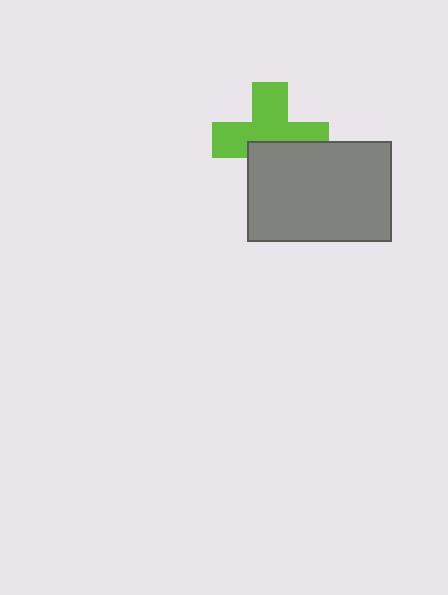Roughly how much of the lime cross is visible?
About half of it is visible (roughly 61%).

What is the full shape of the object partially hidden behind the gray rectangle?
The partially hidden object is a lime cross.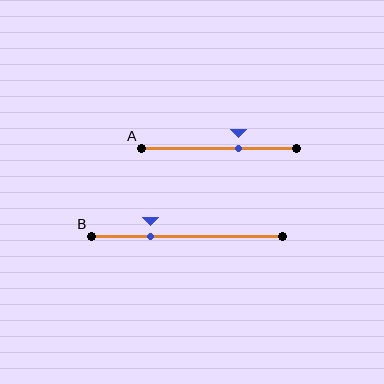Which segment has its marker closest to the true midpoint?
Segment A has its marker closest to the true midpoint.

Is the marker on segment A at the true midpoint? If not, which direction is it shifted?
No, the marker on segment A is shifted to the right by about 12% of the segment length.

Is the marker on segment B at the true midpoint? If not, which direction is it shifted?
No, the marker on segment B is shifted to the left by about 19% of the segment length.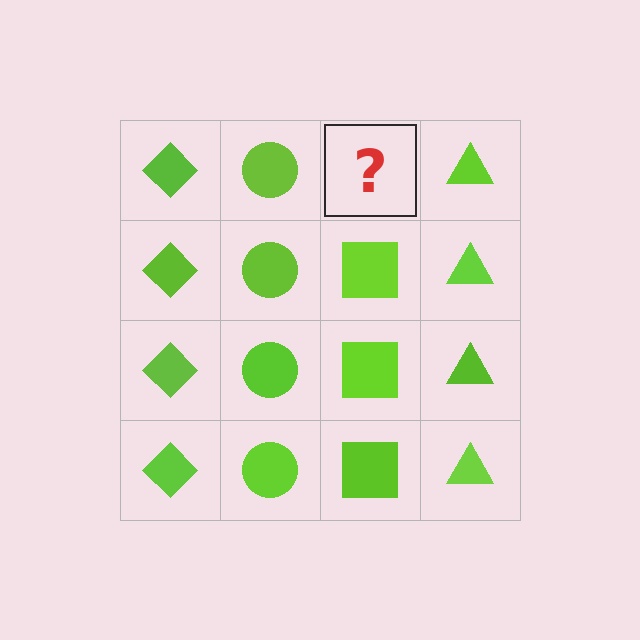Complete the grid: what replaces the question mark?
The question mark should be replaced with a lime square.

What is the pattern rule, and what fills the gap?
The rule is that each column has a consistent shape. The gap should be filled with a lime square.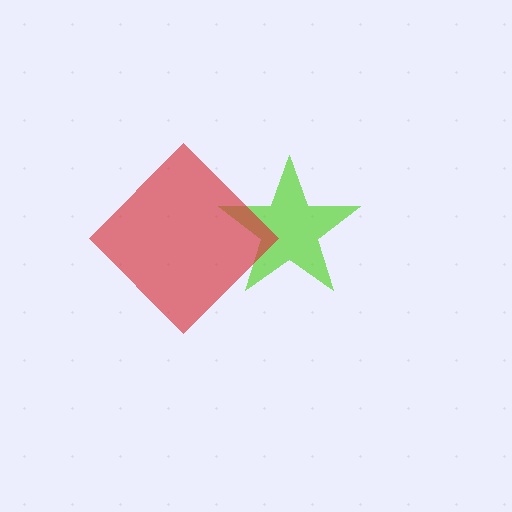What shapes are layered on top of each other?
The layered shapes are: a lime star, a red diamond.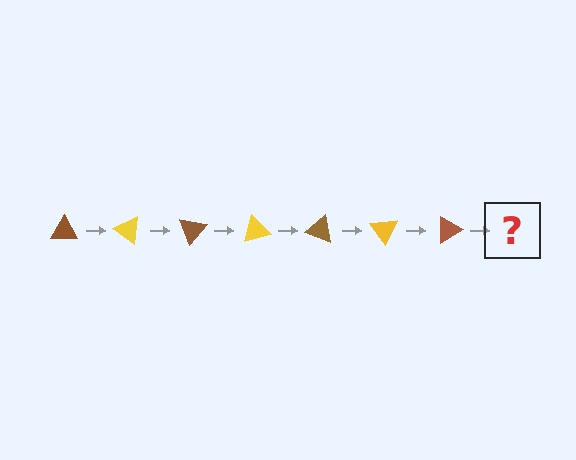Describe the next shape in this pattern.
It should be a yellow triangle, rotated 245 degrees from the start.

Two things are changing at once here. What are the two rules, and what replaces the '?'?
The two rules are that it rotates 35 degrees each step and the color cycles through brown and yellow. The '?' should be a yellow triangle, rotated 245 degrees from the start.